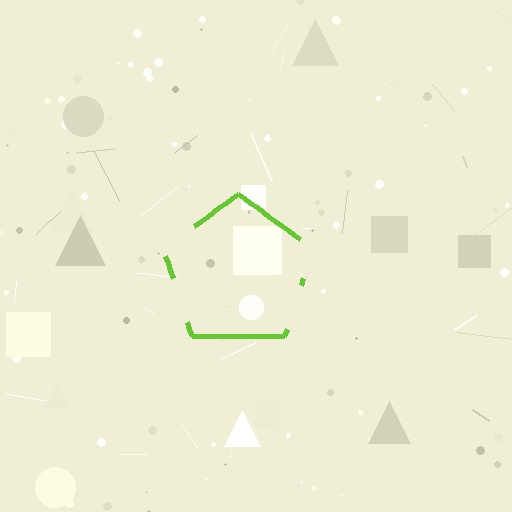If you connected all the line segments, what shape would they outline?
They would outline a pentagon.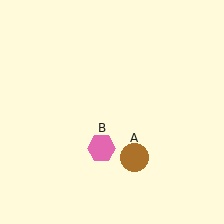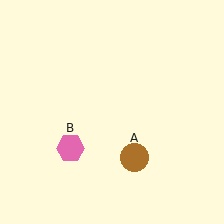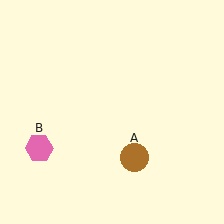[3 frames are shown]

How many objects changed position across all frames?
1 object changed position: pink hexagon (object B).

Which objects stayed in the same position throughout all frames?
Brown circle (object A) remained stationary.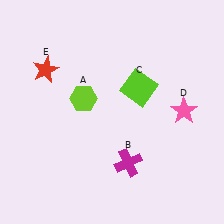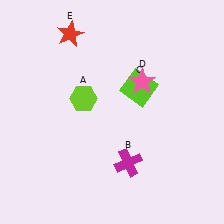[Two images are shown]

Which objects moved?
The objects that moved are: the pink star (D), the red star (E).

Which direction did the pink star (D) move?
The pink star (D) moved left.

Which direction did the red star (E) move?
The red star (E) moved up.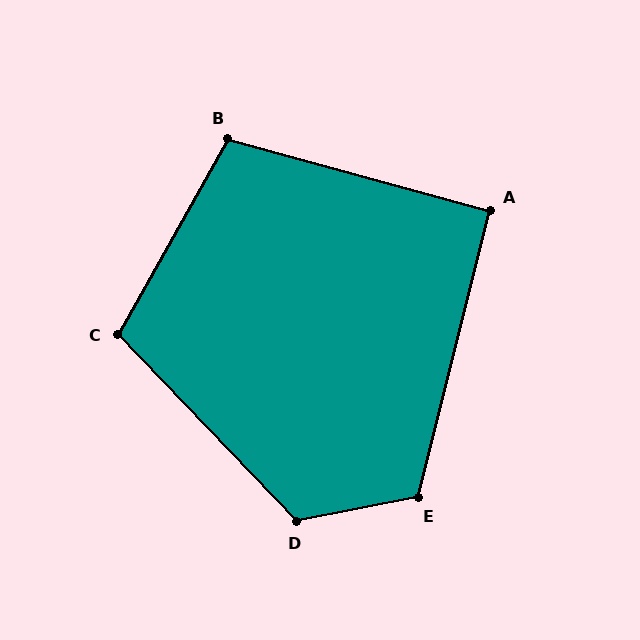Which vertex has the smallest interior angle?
A, at approximately 91 degrees.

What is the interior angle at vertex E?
Approximately 115 degrees (obtuse).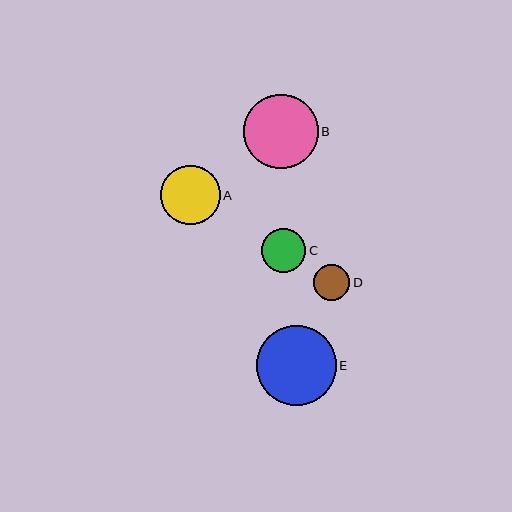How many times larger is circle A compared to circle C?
Circle A is approximately 1.3 times the size of circle C.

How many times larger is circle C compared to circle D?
Circle C is approximately 1.2 times the size of circle D.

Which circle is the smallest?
Circle D is the smallest with a size of approximately 37 pixels.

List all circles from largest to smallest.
From largest to smallest: E, B, A, C, D.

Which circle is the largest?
Circle E is the largest with a size of approximately 80 pixels.